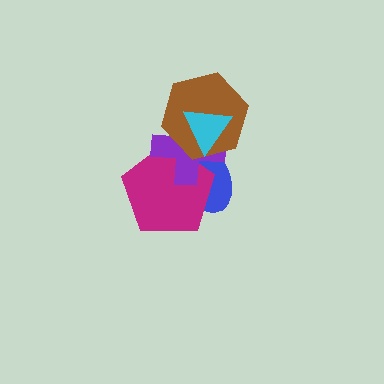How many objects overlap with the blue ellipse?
4 objects overlap with the blue ellipse.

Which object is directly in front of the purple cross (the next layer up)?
The brown hexagon is directly in front of the purple cross.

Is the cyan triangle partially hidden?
No, no other shape covers it.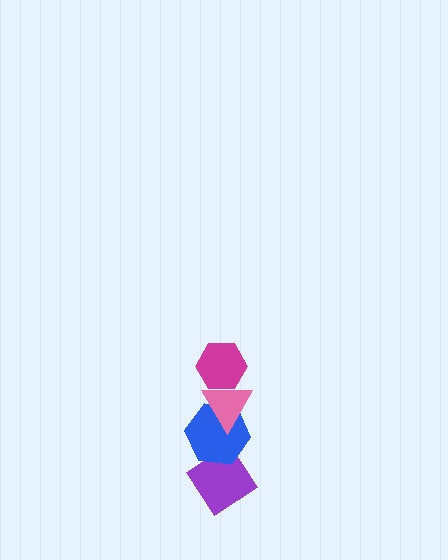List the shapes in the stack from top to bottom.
From top to bottom: the magenta hexagon, the pink triangle, the blue hexagon, the purple diamond.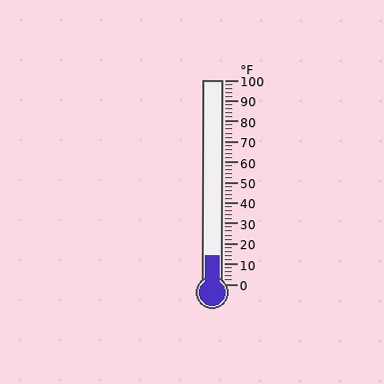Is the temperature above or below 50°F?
The temperature is below 50°F.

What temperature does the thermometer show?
The thermometer shows approximately 14°F.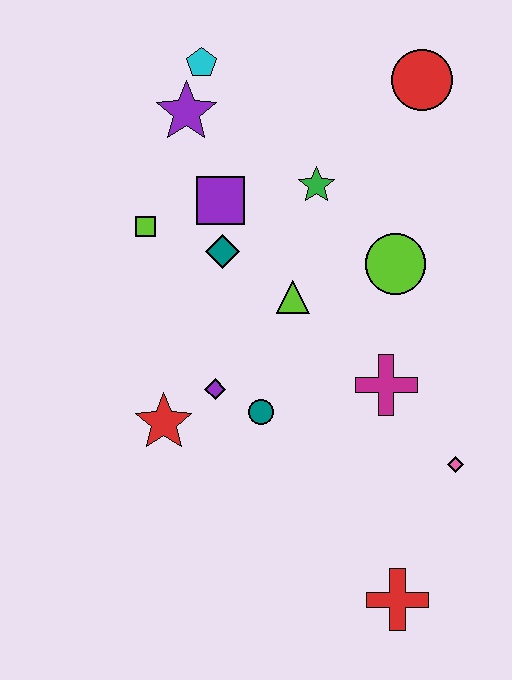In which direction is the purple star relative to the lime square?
The purple star is above the lime square.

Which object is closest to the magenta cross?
The pink diamond is closest to the magenta cross.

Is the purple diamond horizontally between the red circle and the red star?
Yes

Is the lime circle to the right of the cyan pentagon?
Yes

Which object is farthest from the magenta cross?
The cyan pentagon is farthest from the magenta cross.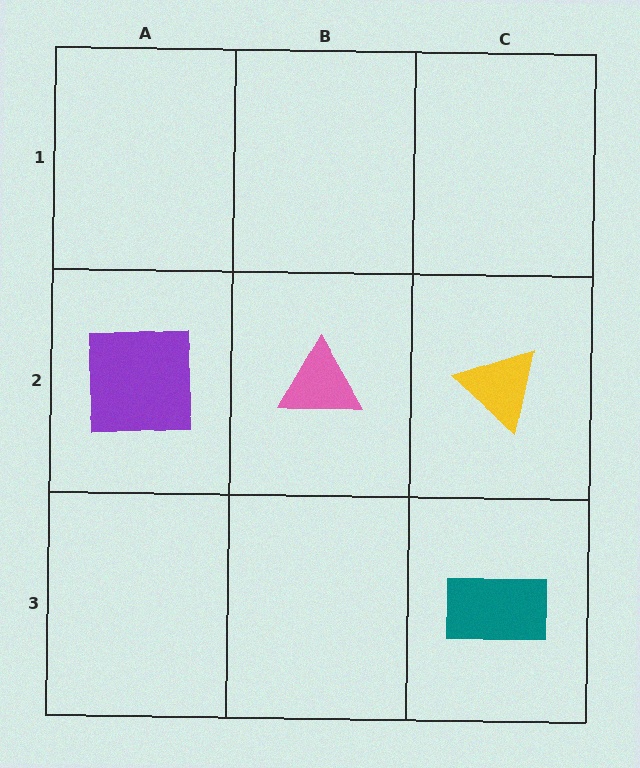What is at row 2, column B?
A pink triangle.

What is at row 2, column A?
A purple square.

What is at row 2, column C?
A yellow triangle.